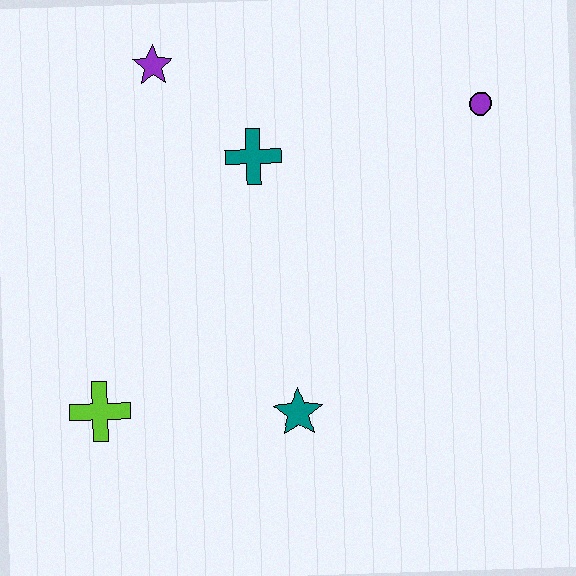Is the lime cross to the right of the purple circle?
No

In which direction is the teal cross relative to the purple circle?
The teal cross is to the left of the purple circle.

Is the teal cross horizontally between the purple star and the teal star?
Yes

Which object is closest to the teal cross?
The purple star is closest to the teal cross.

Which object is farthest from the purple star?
The teal star is farthest from the purple star.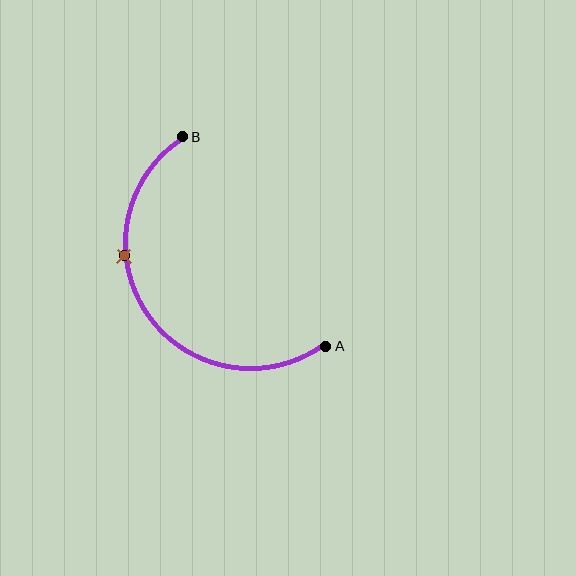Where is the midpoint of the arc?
The arc midpoint is the point on the curve farthest from the straight line joining A and B. It sits below and to the left of that line.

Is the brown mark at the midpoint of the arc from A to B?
No. The brown mark lies on the arc but is closer to endpoint B. The arc midpoint would be at the point on the curve equidistant along the arc from both A and B.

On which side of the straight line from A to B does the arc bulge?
The arc bulges below and to the left of the straight line connecting A and B.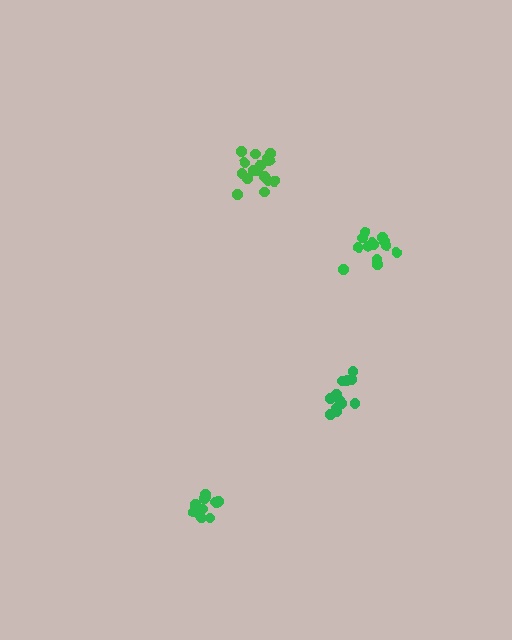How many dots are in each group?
Group 1: 13 dots, Group 2: 12 dots, Group 3: 12 dots, Group 4: 17 dots (54 total).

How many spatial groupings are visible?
There are 4 spatial groupings.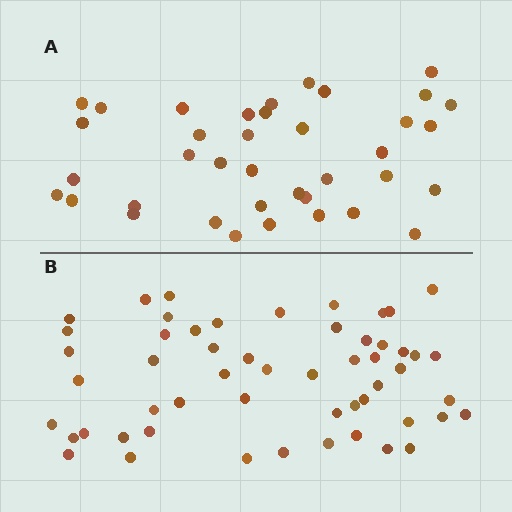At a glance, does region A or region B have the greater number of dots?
Region B (the bottom region) has more dots.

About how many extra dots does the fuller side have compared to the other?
Region B has approximately 15 more dots than region A.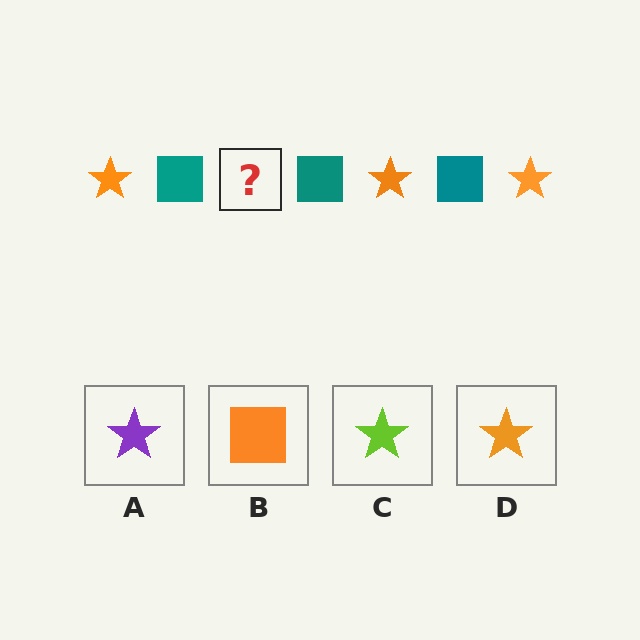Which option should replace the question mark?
Option D.